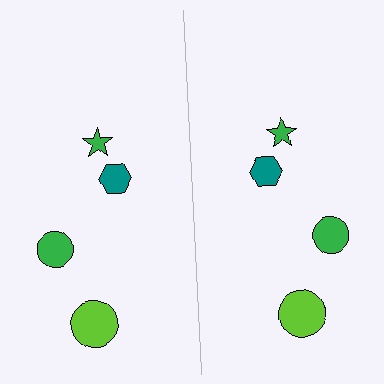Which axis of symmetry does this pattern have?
The pattern has a vertical axis of symmetry running through the center of the image.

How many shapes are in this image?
There are 8 shapes in this image.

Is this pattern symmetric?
Yes, this pattern has bilateral (reflection) symmetry.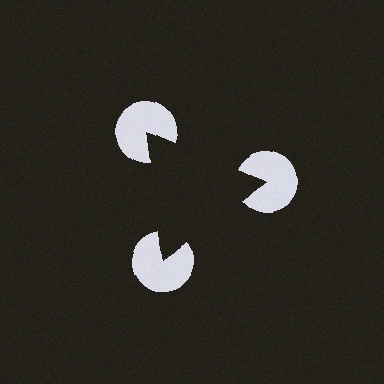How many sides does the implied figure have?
3 sides.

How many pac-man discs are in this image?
There are 3 — one at each vertex of the illusory triangle.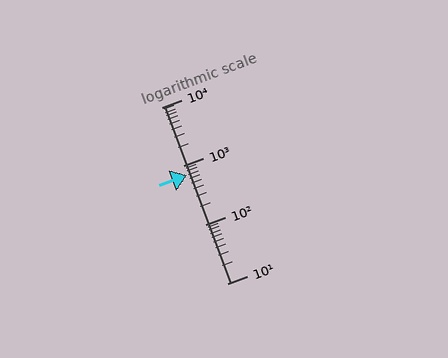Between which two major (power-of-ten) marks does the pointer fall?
The pointer is between 100 and 1000.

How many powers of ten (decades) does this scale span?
The scale spans 3 decades, from 10 to 10000.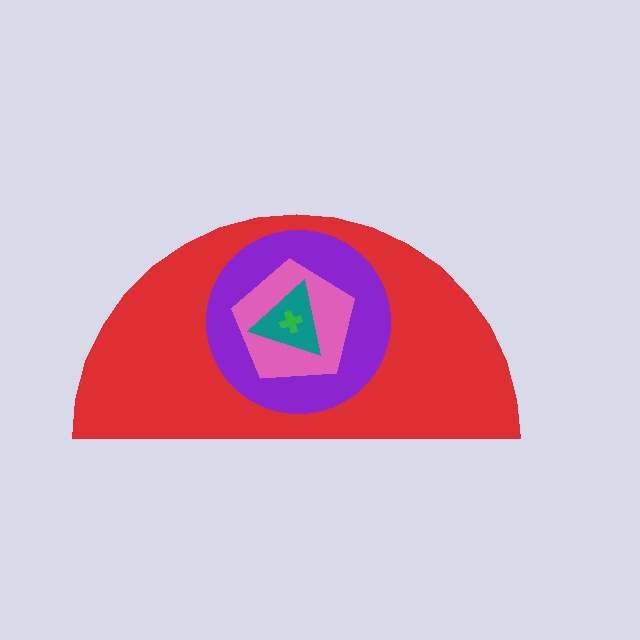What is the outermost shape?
The red semicircle.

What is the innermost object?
The green cross.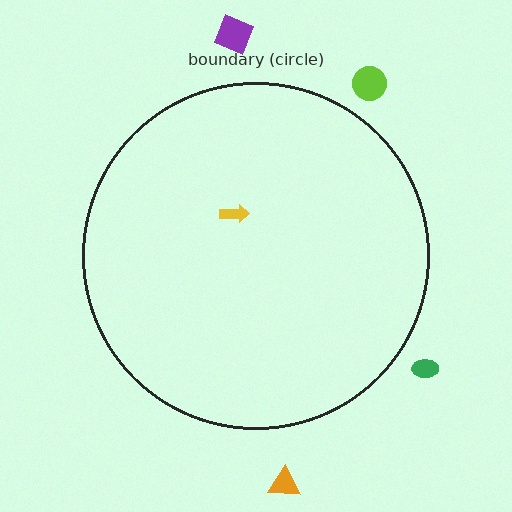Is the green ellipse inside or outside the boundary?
Outside.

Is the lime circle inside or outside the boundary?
Outside.